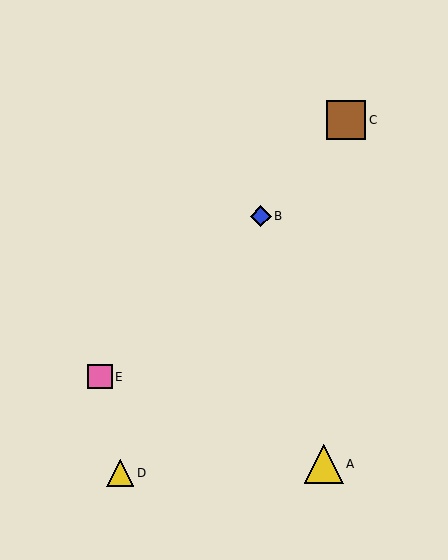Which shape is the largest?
The yellow triangle (labeled A) is the largest.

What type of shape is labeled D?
Shape D is a yellow triangle.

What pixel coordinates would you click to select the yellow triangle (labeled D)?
Click at (120, 473) to select the yellow triangle D.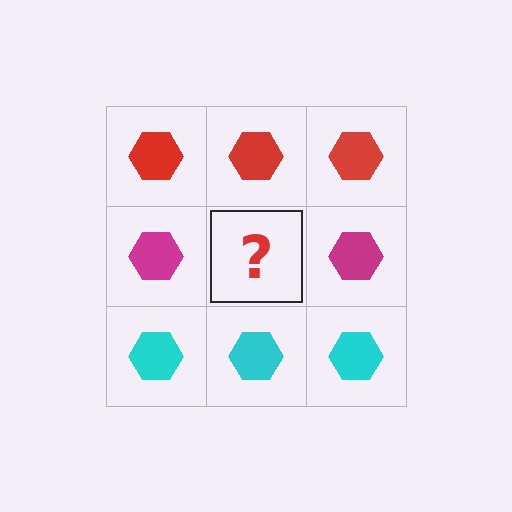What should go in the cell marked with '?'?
The missing cell should contain a magenta hexagon.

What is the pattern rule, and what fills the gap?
The rule is that each row has a consistent color. The gap should be filled with a magenta hexagon.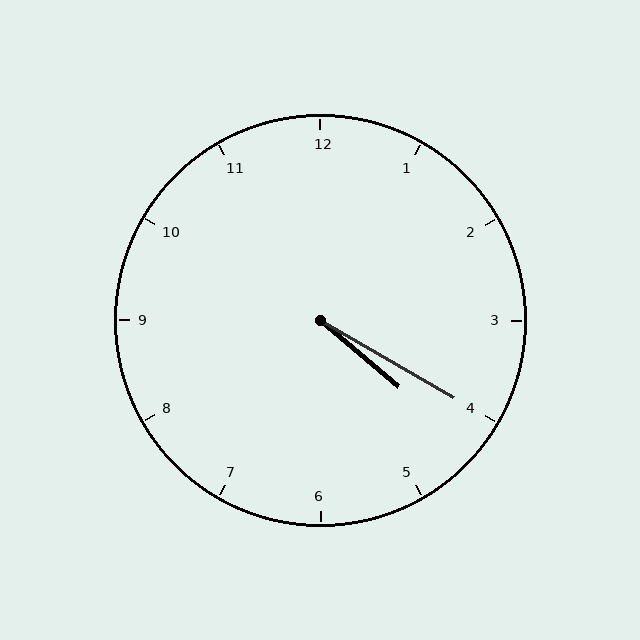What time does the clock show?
4:20.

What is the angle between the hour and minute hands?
Approximately 10 degrees.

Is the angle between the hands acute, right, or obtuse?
It is acute.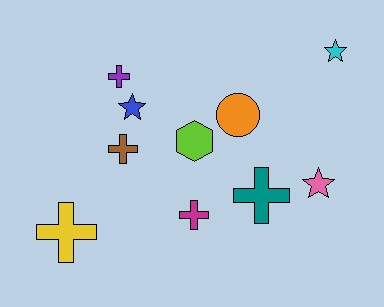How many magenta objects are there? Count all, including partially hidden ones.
There is 1 magenta object.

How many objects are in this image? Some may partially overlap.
There are 10 objects.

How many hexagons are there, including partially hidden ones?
There is 1 hexagon.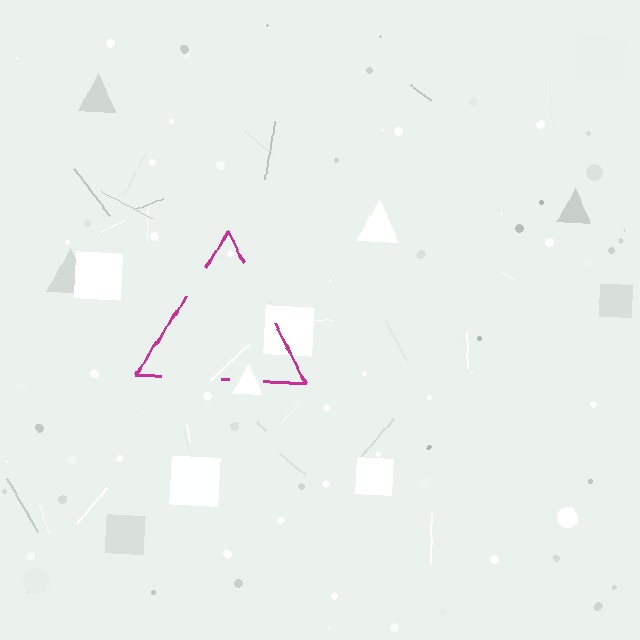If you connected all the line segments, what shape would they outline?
They would outline a triangle.